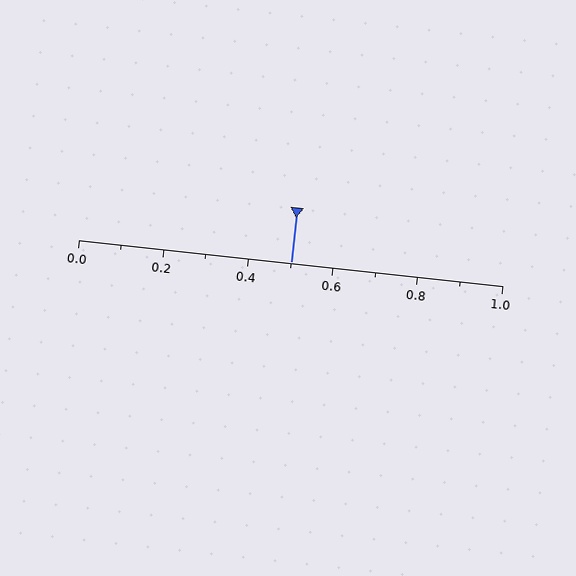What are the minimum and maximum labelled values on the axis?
The axis runs from 0.0 to 1.0.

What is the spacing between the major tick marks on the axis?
The major ticks are spaced 0.2 apart.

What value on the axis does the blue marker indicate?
The marker indicates approximately 0.5.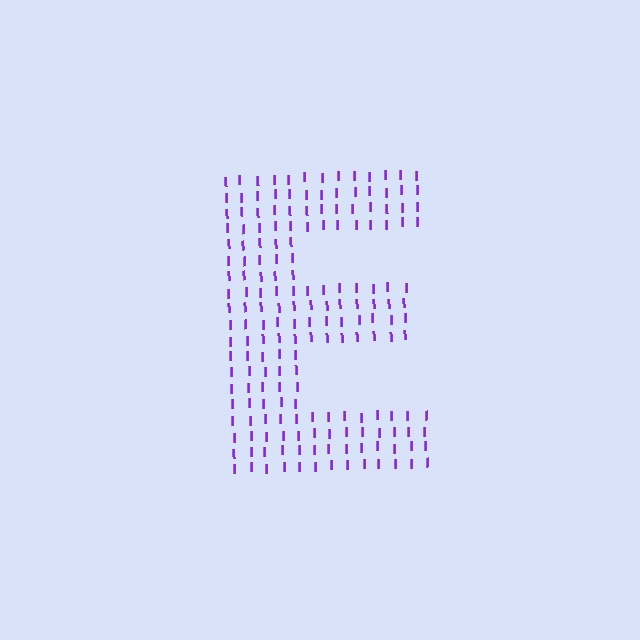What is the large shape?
The large shape is the letter E.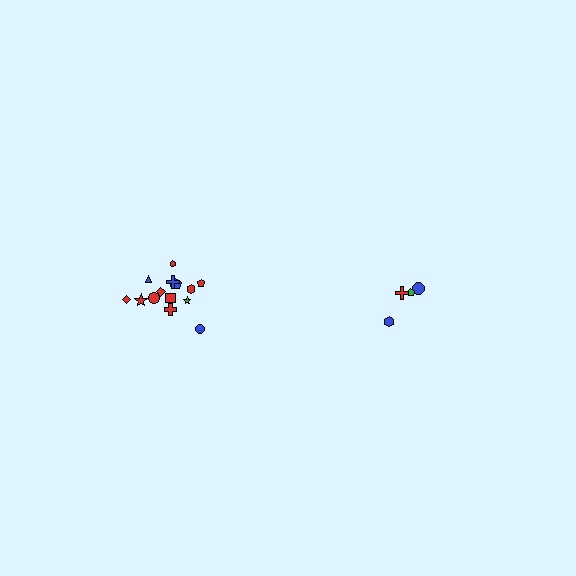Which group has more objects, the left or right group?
The left group.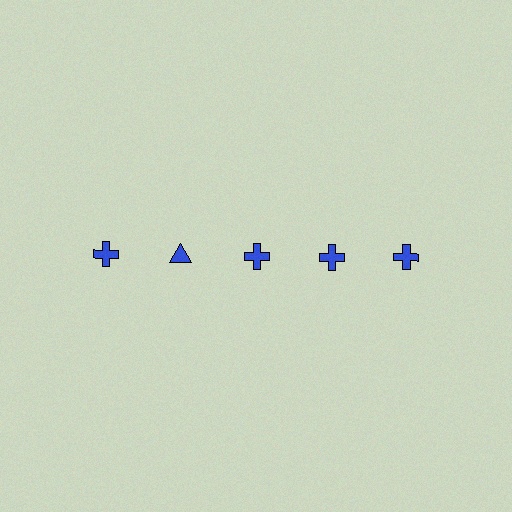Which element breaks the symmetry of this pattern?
The blue triangle in the top row, second from left column breaks the symmetry. All other shapes are blue crosses.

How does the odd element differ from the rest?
It has a different shape: triangle instead of cross.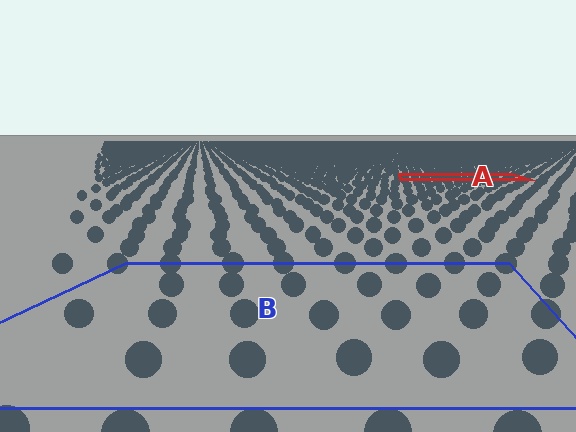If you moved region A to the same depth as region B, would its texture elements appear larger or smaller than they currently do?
They would appear larger. At a closer depth, the same texture elements are projected at a bigger on-screen size.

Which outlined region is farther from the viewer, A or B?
Region A is farther from the viewer — the texture elements inside it appear smaller and more densely packed.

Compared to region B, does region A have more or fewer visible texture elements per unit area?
Region A has more texture elements per unit area — they are packed more densely because it is farther away.